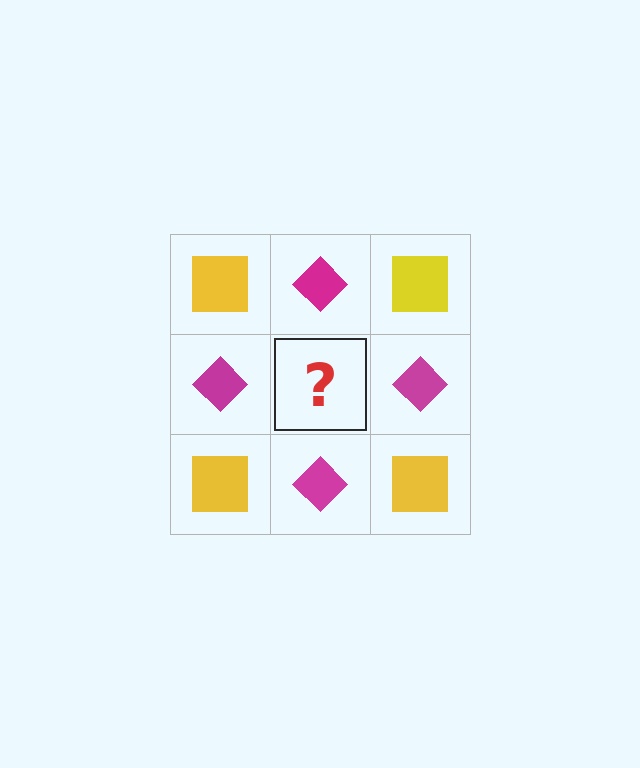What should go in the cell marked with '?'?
The missing cell should contain a yellow square.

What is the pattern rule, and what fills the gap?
The rule is that it alternates yellow square and magenta diamond in a checkerboard pattern. The gap should be filled with a yellow square.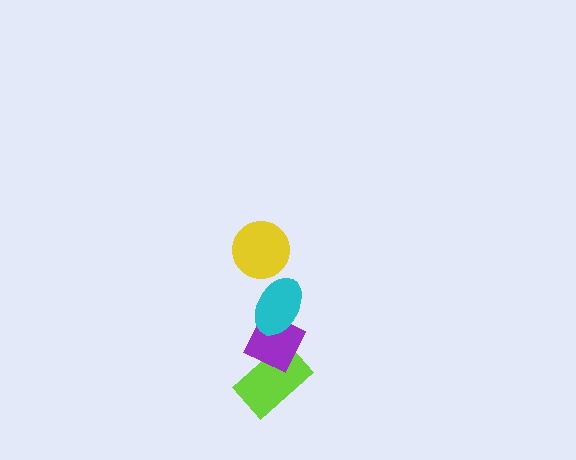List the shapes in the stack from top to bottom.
From top to bottom: the yellow circle, the cyan ellipse, the purple diamond, the lime rectangle.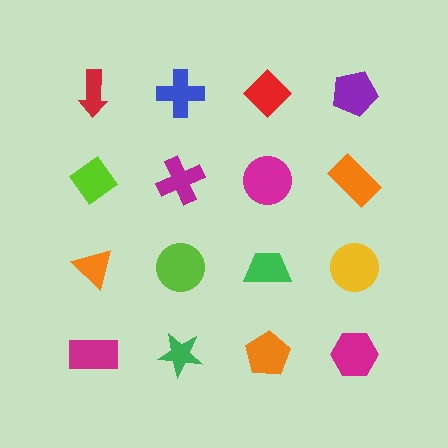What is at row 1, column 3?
A red diamond.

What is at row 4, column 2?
A green star.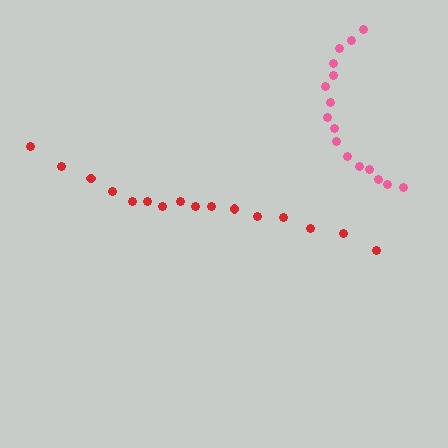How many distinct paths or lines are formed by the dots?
There are 2 distinct paths.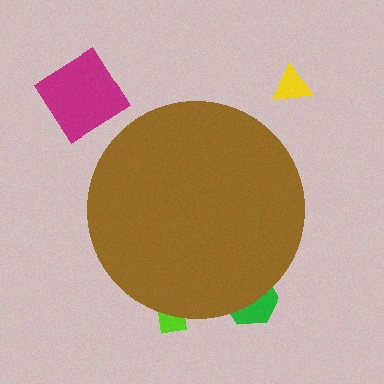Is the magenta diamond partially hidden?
No, the magenta diamond is fully visible.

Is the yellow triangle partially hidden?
No, the yellow triangle is fully visible.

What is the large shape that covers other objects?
A brown circle.